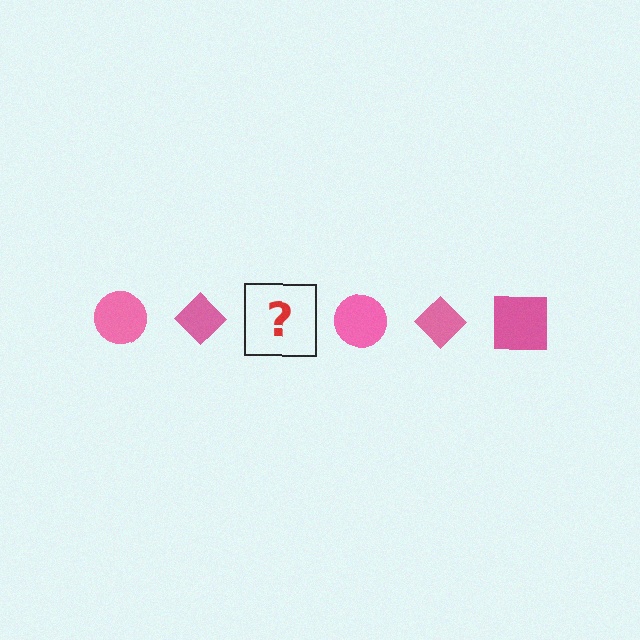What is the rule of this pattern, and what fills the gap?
The rule is that the pattern cycles through circle, diamond, square shapes in pink. The gap should be filled with a pink square.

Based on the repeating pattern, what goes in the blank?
The blank should be a pink square.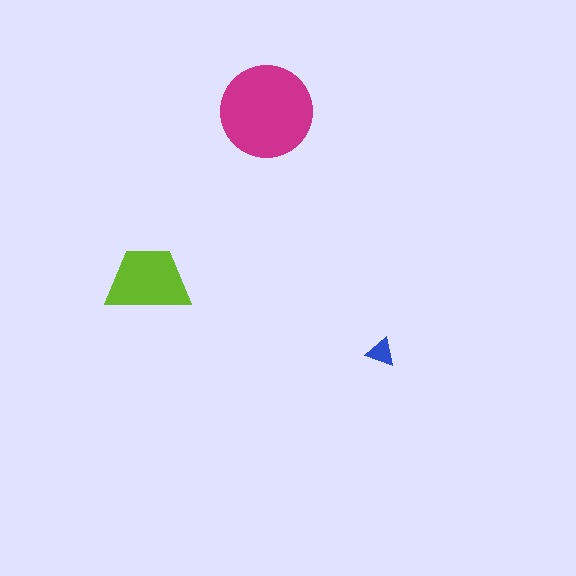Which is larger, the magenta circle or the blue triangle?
The magenta circle.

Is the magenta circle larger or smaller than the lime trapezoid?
Larger.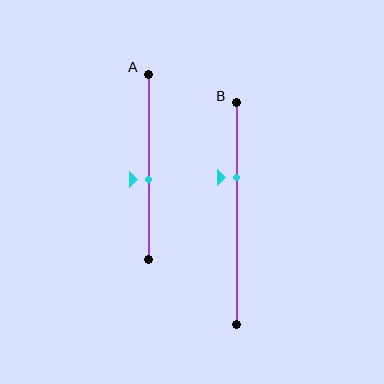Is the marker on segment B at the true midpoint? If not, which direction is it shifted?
No, the marker on segment B is shifted upward by about 16% of the segment length.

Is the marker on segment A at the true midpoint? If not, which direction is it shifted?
No, the marker on segment A is shifted downward by about 7% of the segment length.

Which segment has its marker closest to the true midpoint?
Segment A has its marker closest to the true midpoint.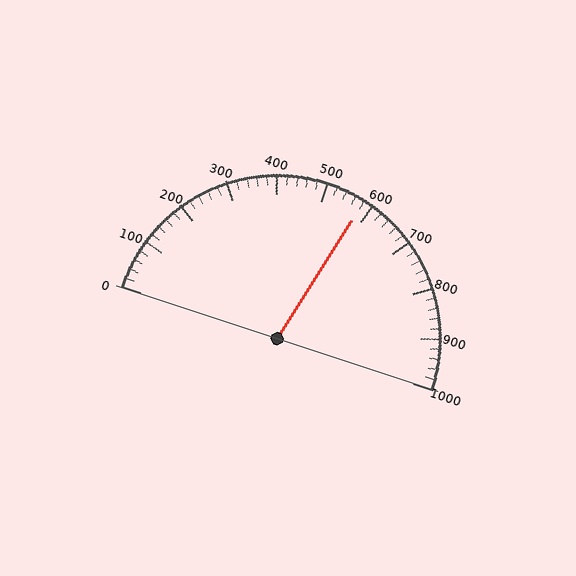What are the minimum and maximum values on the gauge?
The gauge ranges from 0 to 1000.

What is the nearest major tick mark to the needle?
The nearest major tick mark is 600.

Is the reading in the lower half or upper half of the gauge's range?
The reading is in the upper half of the range (0 to 1000).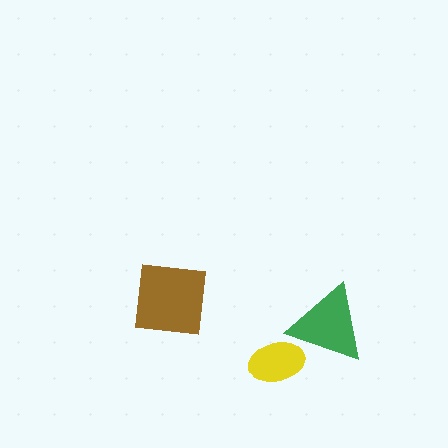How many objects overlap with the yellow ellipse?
1 object overlaps with the yellow ellipse.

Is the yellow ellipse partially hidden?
Yes, it is partially covered by another shape.